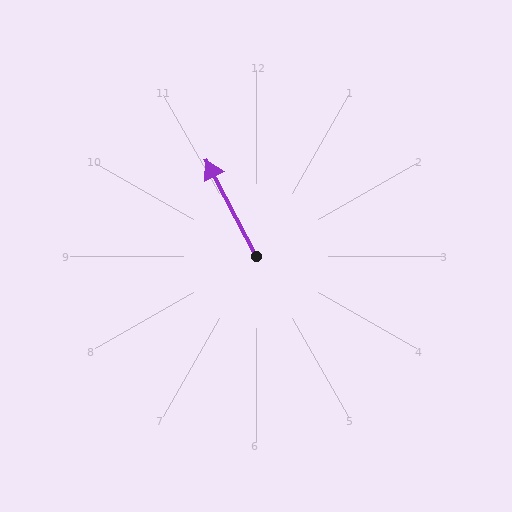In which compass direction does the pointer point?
Northwest.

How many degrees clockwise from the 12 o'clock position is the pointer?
Approximately 332 degrees.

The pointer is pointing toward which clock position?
Roughly 11 o'clock.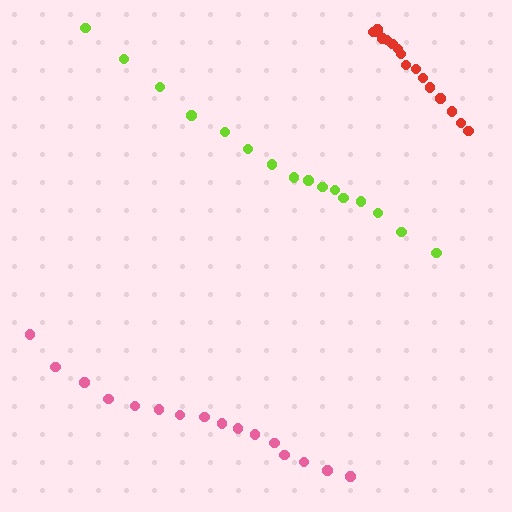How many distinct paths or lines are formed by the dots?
There are 3 distinct paths.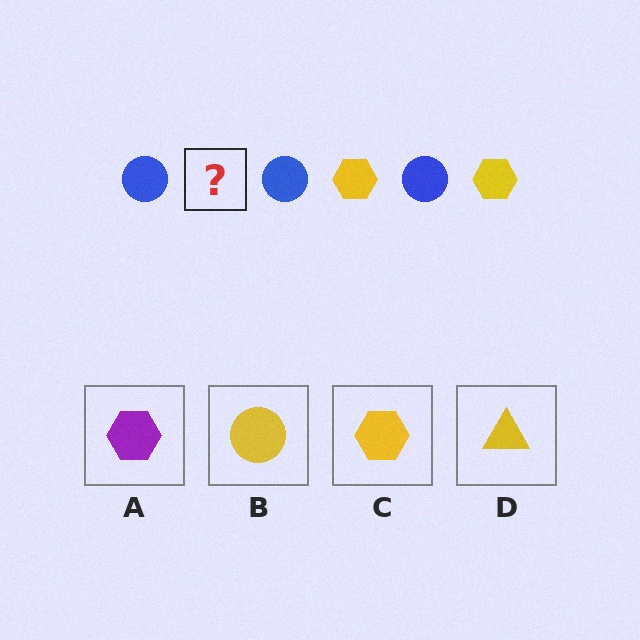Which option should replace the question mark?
Option C.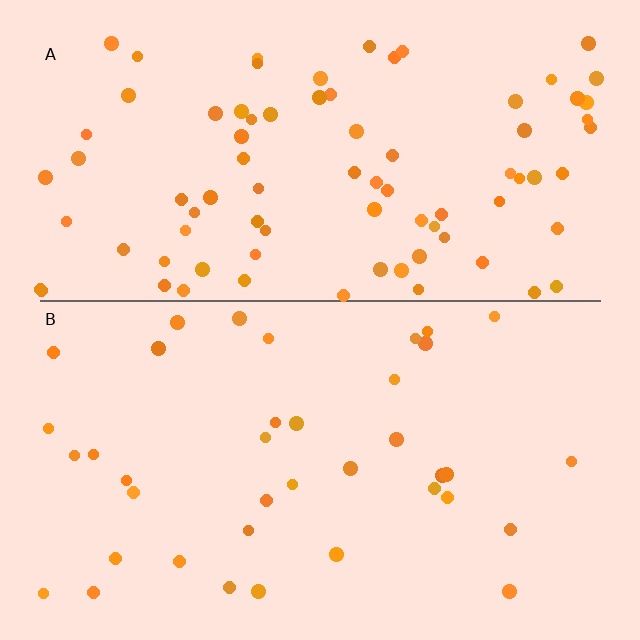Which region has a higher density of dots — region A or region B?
A (the top).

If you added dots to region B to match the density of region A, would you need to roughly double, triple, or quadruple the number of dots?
Approximately double.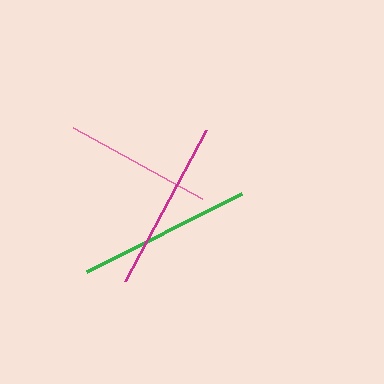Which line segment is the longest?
The green line is the longest at approximately 174 pixels.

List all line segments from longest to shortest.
From longest to shortest: green, magenta, pink.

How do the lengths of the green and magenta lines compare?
The green and magenta lines are approximately the same length.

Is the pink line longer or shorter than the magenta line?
The magenta line is longer than the pink line.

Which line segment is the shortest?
The pink line is the shortest at approximately 147 pixels.